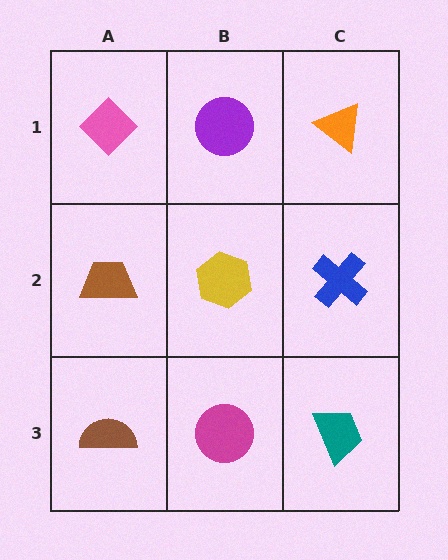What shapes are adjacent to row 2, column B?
A purple circle (row 1, column B), a magenta circle (row 3, column B), a brown trapezoid (row 2, column A), a blue cross (row 2, column C).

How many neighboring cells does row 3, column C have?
2.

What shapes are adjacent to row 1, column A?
A brown trapezoid (row 2, column A), a purple circle (row 1, column B).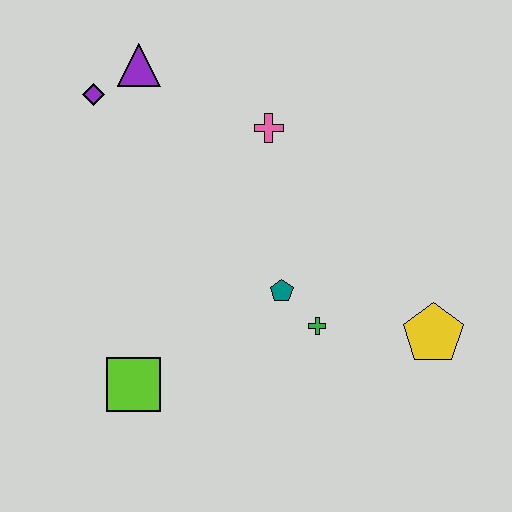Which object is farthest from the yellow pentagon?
The purple diamond is farthest from the yellow pentagon.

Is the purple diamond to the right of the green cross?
No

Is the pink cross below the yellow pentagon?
No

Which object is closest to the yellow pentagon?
The green cross is closest to the yellow pentagon.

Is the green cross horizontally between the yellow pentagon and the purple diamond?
Yes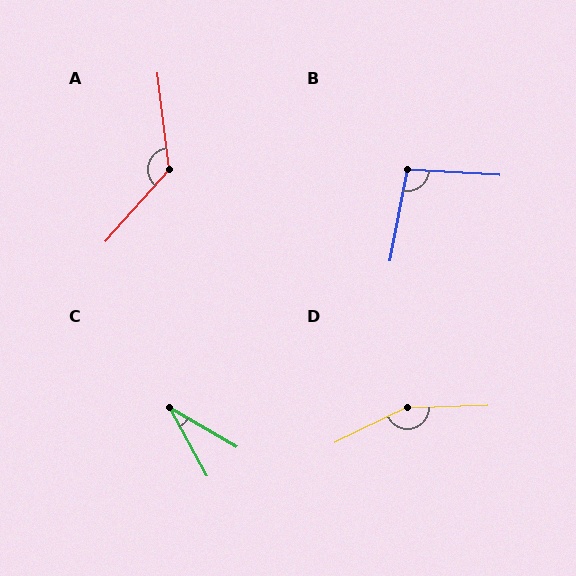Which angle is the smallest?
C, at approximately 31 degrees.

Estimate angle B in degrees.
Approximately 97 degrees.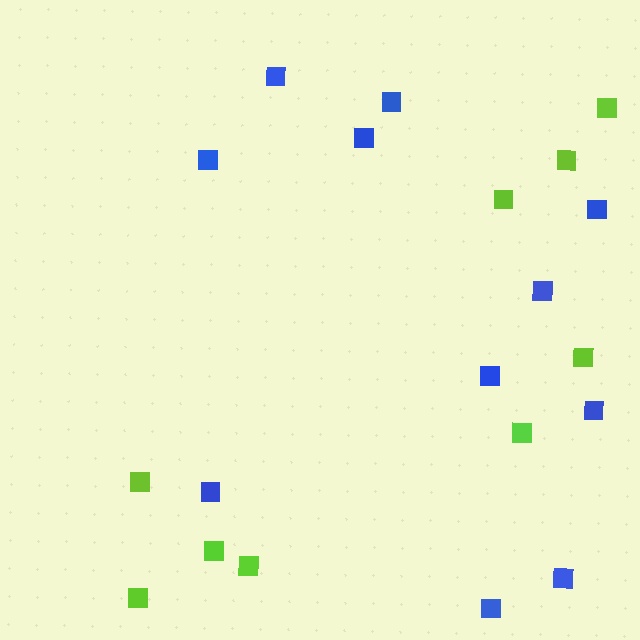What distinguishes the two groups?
There are 2 groups: one group of blue squares (11) and one group of lime squares (9).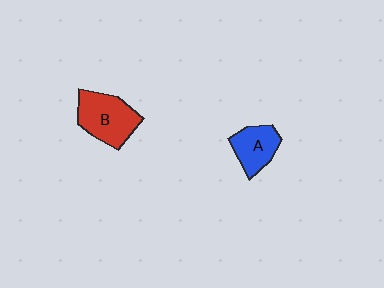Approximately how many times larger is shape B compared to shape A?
Approximately 1.4 times.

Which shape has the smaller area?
Shape A (blue).